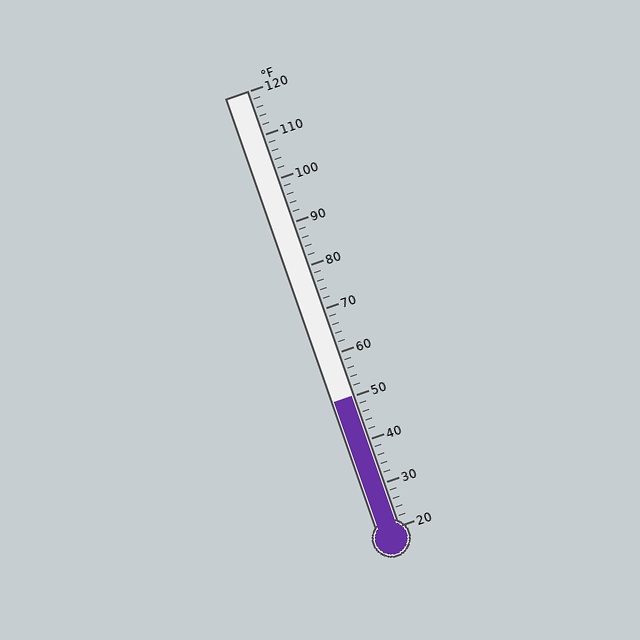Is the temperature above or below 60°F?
The temperature is below 60°F.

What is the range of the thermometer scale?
The thermometer scale ranges from 20°F to 120°F.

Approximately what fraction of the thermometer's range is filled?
The thermometer is filled to approximately 30% of its range.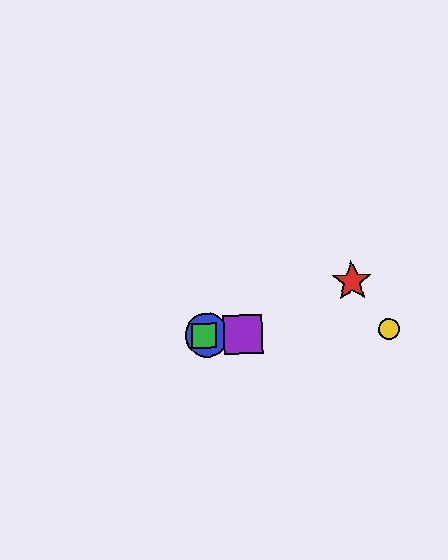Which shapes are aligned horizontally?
The blue circle, the green square, the yellow circle, the purple square are aligned horizontally.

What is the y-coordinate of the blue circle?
The blue circle is at y≈335.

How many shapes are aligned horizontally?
4 shapes (the blue circle, the green square, the yellow circle, the purple square) are aligned horizontally.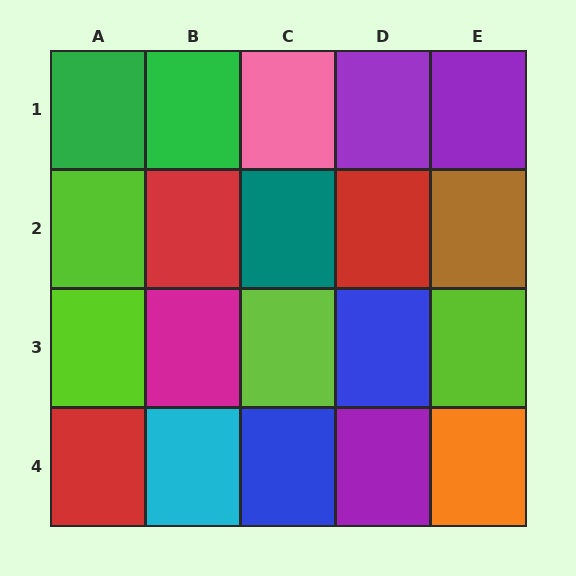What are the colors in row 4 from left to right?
Red, cyan, blue, purple, orange.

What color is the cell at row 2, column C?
Teal.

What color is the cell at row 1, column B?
Green.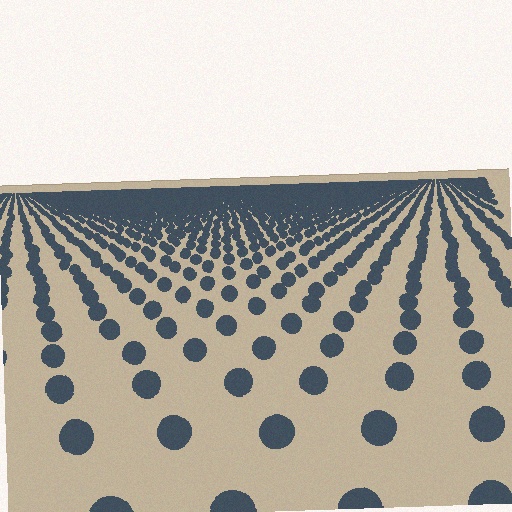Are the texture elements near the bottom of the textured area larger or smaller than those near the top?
Larger. Near the bottom, elements are closer to the viewer and appear at a bigger on-screen size.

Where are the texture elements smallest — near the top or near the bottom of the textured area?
Near the top.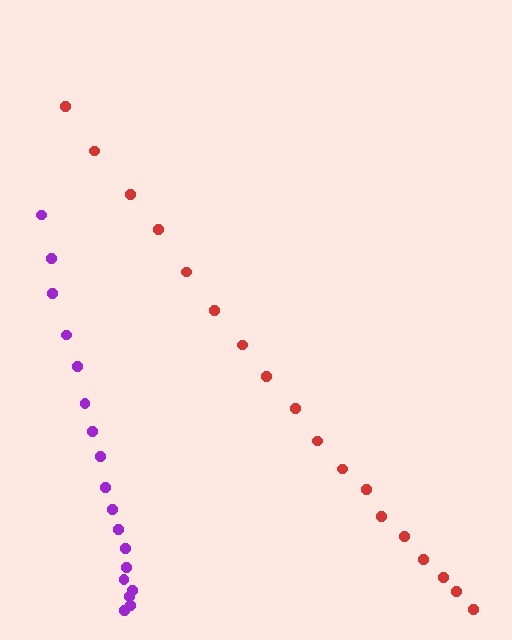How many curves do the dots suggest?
There are 2 distinct paths.